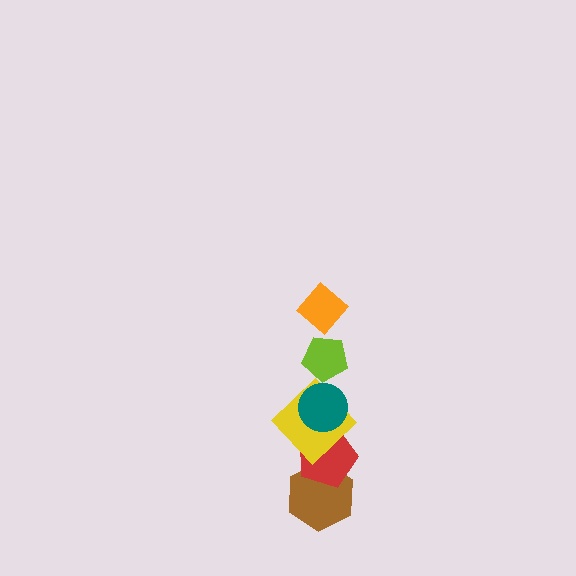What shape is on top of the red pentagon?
The yellow diamond is on top of the red pentagon.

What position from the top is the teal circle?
The teal circle is 3rd from the top.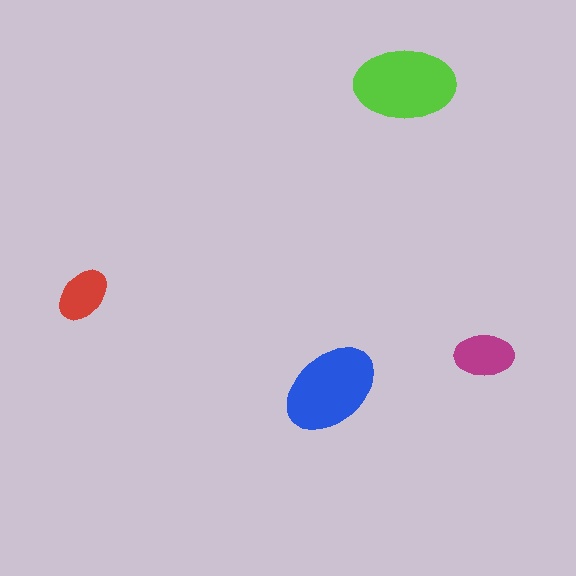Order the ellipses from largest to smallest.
the lime one, the blue one, the magenta one, the red one.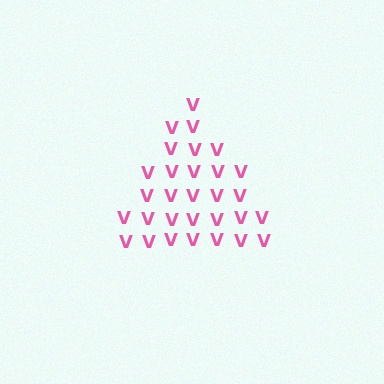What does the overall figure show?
The overall figure shows a triangle.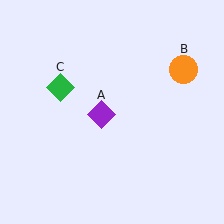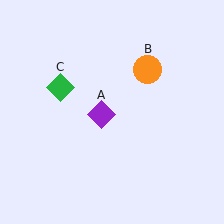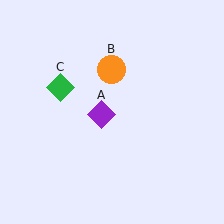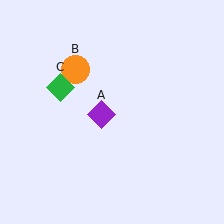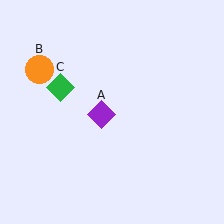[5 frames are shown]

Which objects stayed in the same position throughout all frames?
Purple diamond (object A) and green diamond (object C) remained stationary.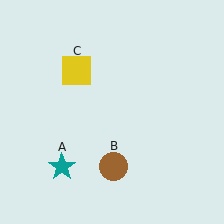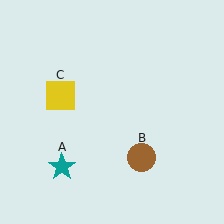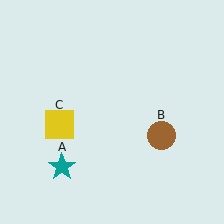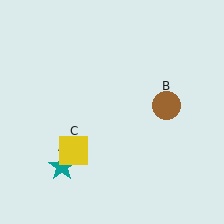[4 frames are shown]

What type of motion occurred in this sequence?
The brown circle (object B), yellow square (object C) rotated counterclockwise around the center of the scene.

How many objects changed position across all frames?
2 objects changed position: brown circle (object B), yellow square (object C).